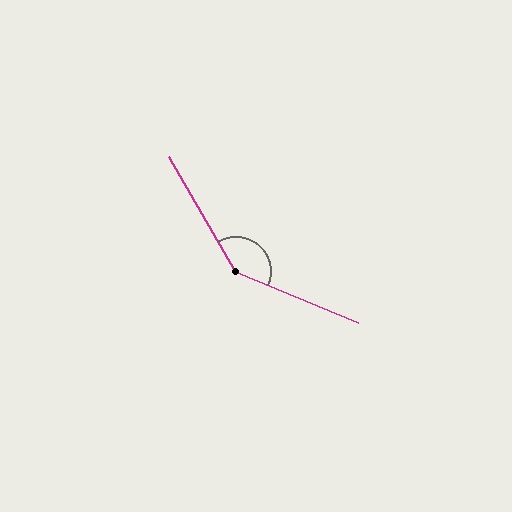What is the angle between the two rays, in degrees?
Approximately 143 degrees.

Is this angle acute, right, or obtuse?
It is obtuse.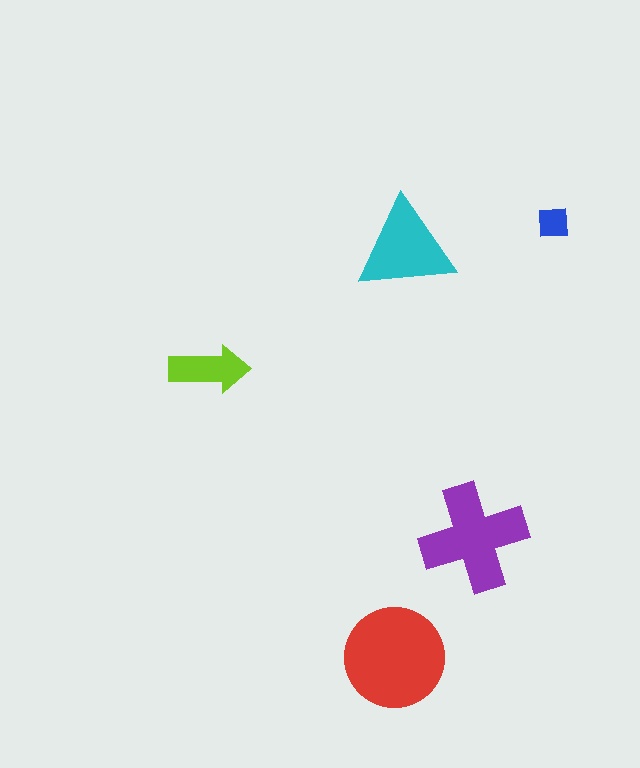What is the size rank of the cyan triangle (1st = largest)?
3rd.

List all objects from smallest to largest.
The blue square, the lime arrow, the cyan triangle, the purple cross, the red circle.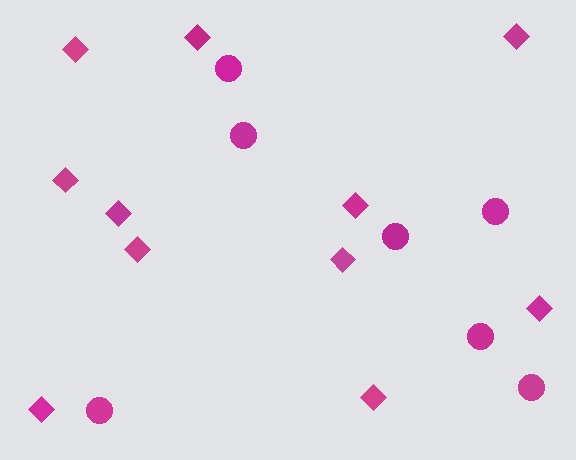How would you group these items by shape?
There are 2 groups: one group of circles (7) and one group of diamonds (11).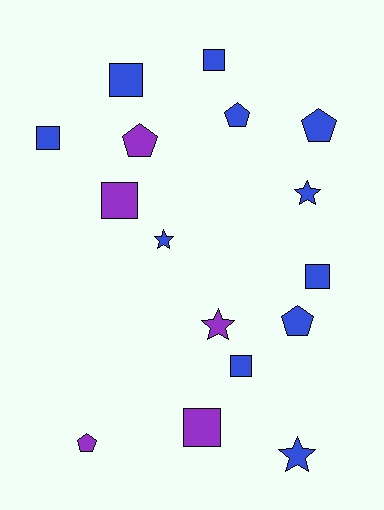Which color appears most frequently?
Blue, with 11 objects.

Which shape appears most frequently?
Square, with 7 objects.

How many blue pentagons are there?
There are 3 blue pentagons.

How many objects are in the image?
There are 16 objects.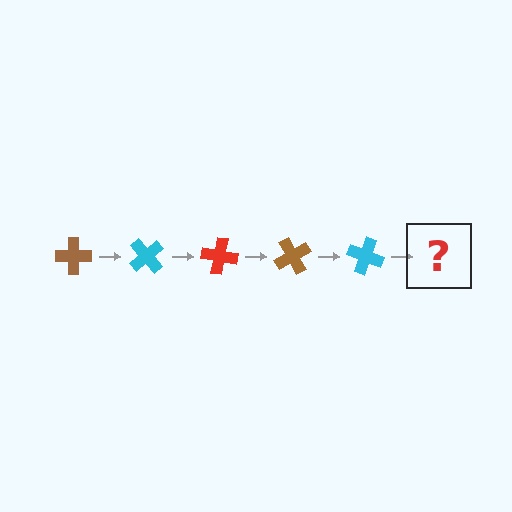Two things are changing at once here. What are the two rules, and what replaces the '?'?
The two rules are that it rotates 50 degrees each step and the color cycles through brown, cyan, and red. The '?' should be a red cross, rotated 250 degrees from the start.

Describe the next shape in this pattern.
It should be a red cross, rotated 250 degrees from the start.